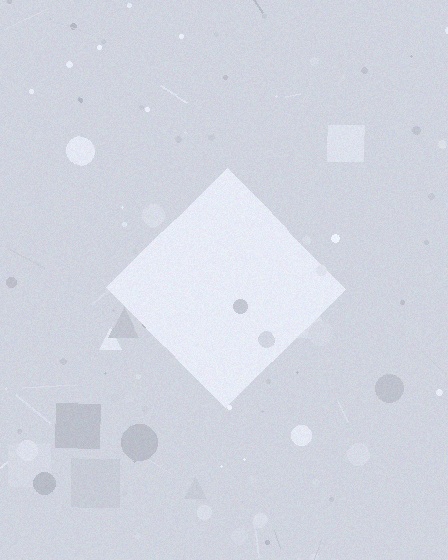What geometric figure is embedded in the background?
A diamond is embedded in the background.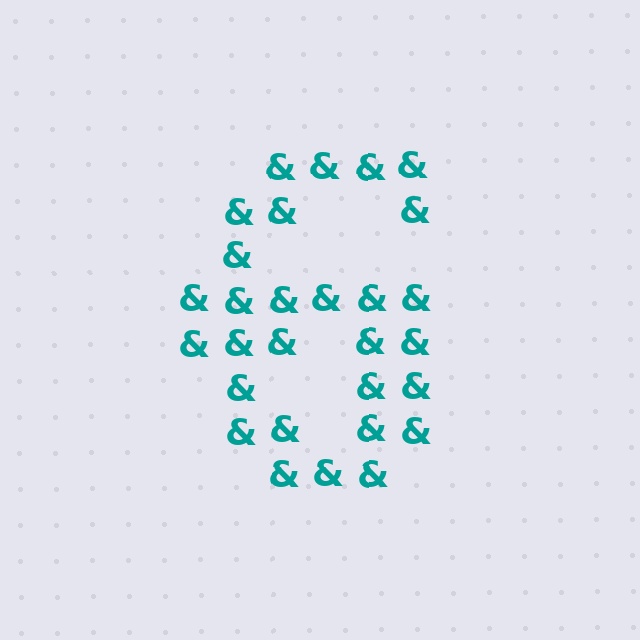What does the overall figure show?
The overall figure shows the digit 6.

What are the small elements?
The small elements are ampersands.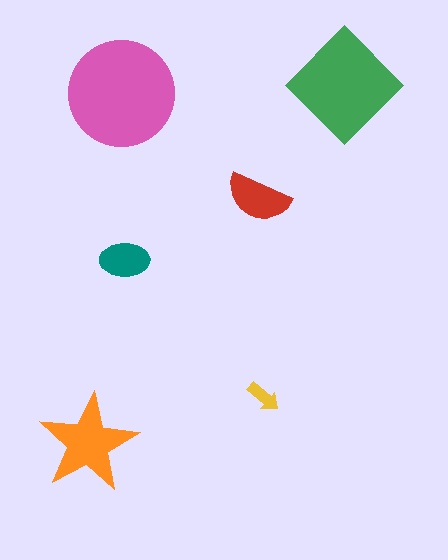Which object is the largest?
The pink circle.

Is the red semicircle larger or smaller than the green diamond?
Smaller.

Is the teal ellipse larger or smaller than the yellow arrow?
Larger.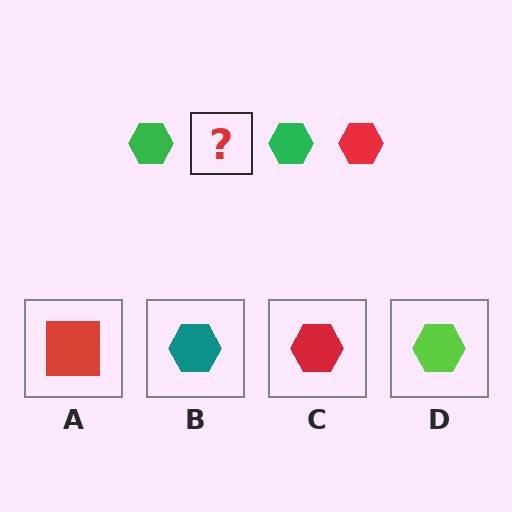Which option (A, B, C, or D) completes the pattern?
C.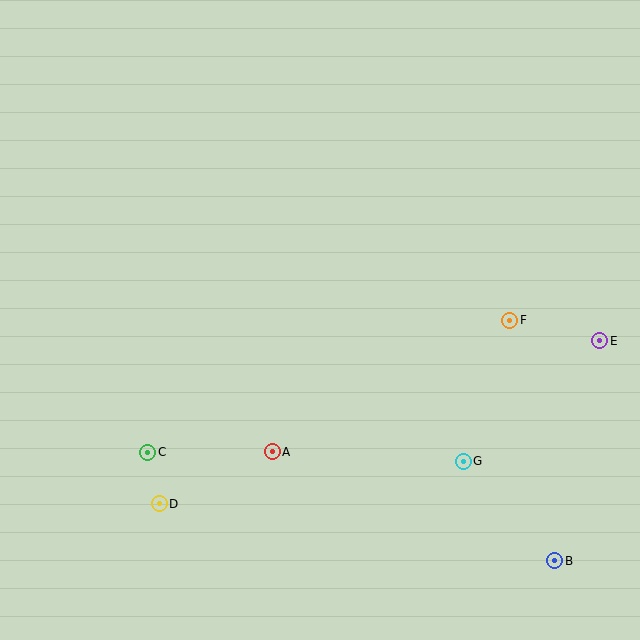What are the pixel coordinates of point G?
Point G is at (463, 461).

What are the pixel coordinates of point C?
Point C is at (148, 452).